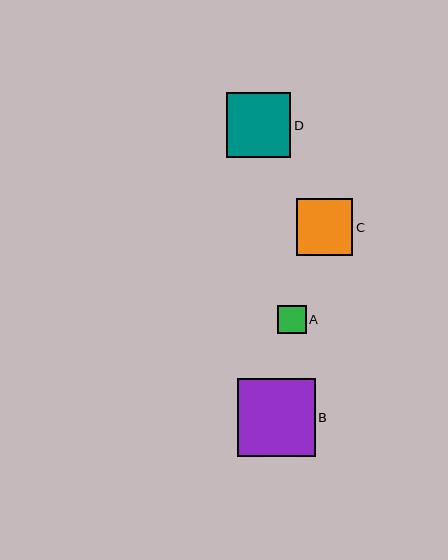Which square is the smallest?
Square A is the smallest with a size of approximately 28 pixels.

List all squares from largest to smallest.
From largest to smallest: B, D, C, A.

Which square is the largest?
Square B is the largest with a size of approximately 78 pixels.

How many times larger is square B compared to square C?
Square B is approximately 1.4 times the size of square C.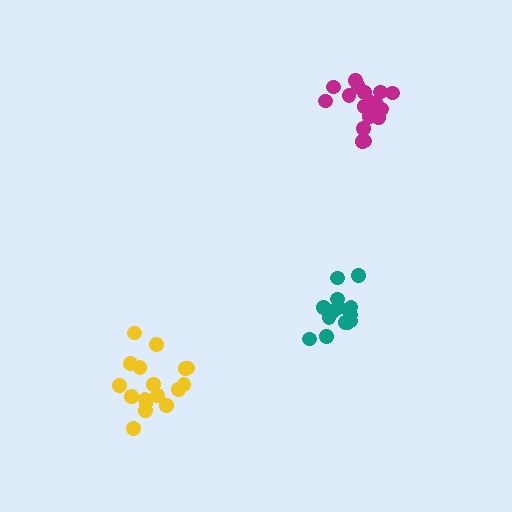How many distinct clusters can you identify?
There are 3 distinct clusters.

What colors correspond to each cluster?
The clusters are colored: teal, yellow, magenta.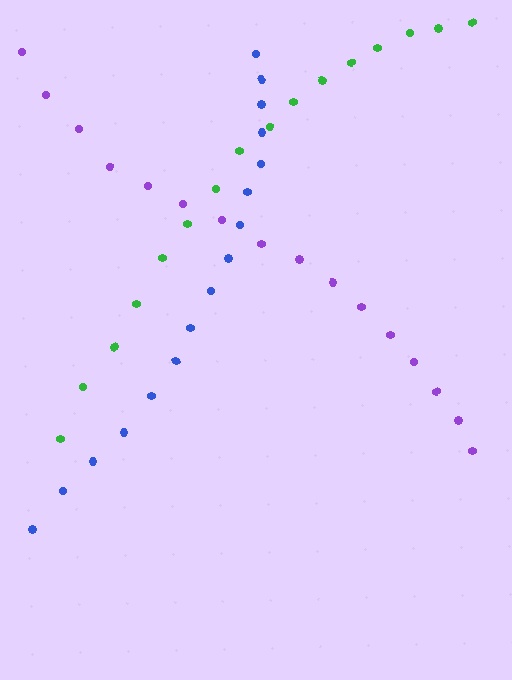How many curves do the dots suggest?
There are 3 distinct paths.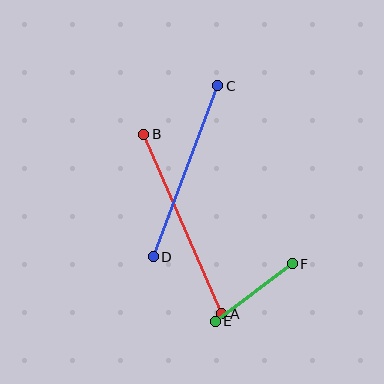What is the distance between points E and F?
The distance is approximately 96 pixels.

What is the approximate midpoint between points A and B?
The midpoint is at approximately (183, 224) pixels.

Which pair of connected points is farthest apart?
Points A and B are farthest apart.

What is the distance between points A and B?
The distance is approximately 196 pixels.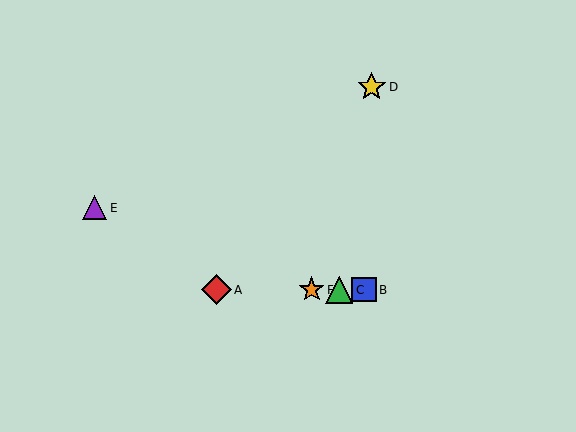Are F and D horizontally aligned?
No, F is at y≈290 and D is at y≈87.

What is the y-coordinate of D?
Object D is at y≈87.